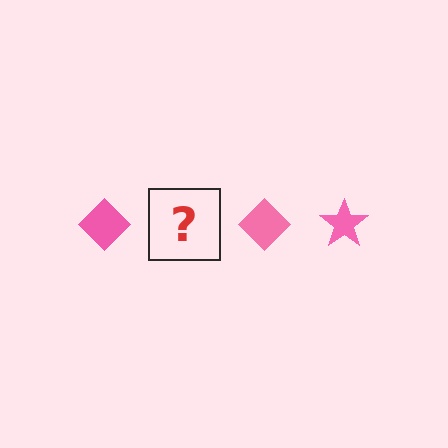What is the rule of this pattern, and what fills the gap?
The rule is that the pattern cycles through diamond, star shapes in pink. The gap should be filled with a pink star.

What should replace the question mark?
The question mark should be replaced with a pink star.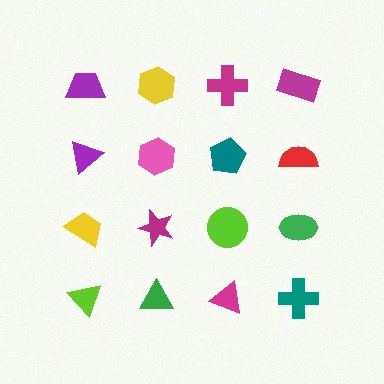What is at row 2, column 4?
A red semicircle.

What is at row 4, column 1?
A lime triangle.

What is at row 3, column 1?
A yellow trapezoid.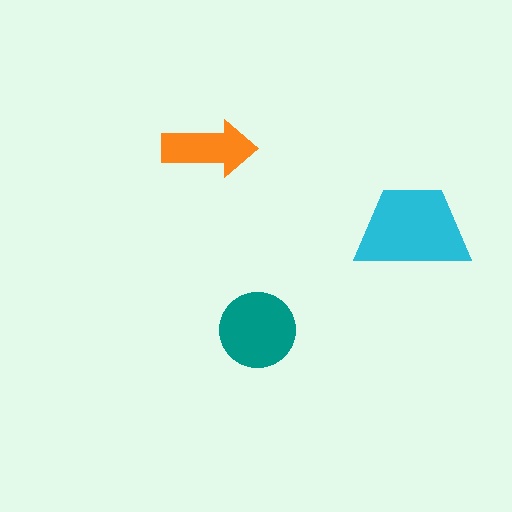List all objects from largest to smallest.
The cyan trapezoid, the teal circle, the orange arrow.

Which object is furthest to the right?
The cyan trapezoid is rightmost.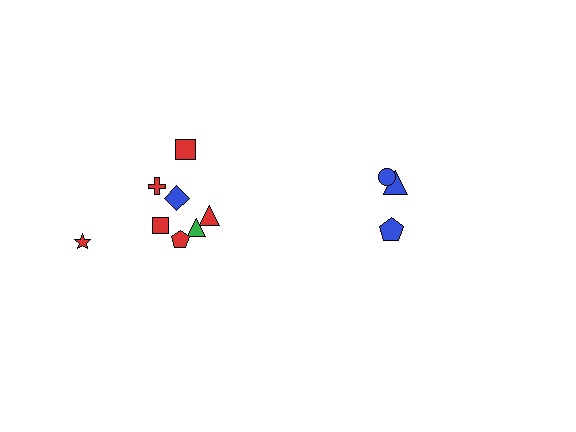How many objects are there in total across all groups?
There are 11 objects.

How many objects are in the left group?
There are 8 objects.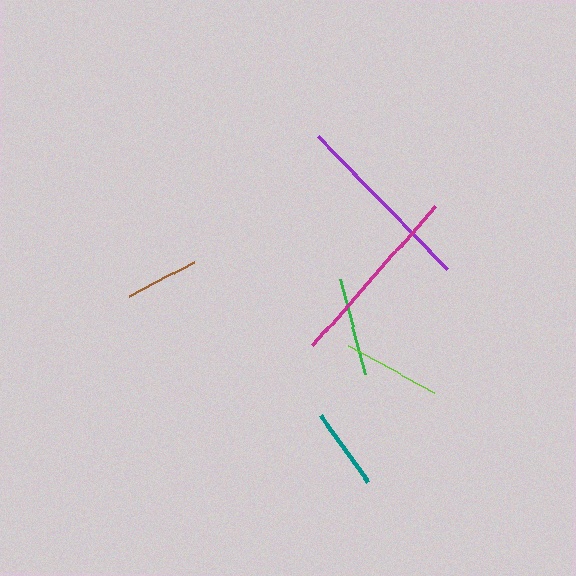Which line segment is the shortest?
The brown line is the shortest at approximately 74 pixels.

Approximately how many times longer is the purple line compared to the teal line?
The purple line is approximately 2.3 times the length of the teal line.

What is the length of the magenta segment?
The magenta segment is approximately 186 pixels long.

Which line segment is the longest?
The magenta line is the longest at approximately 186 pixels.